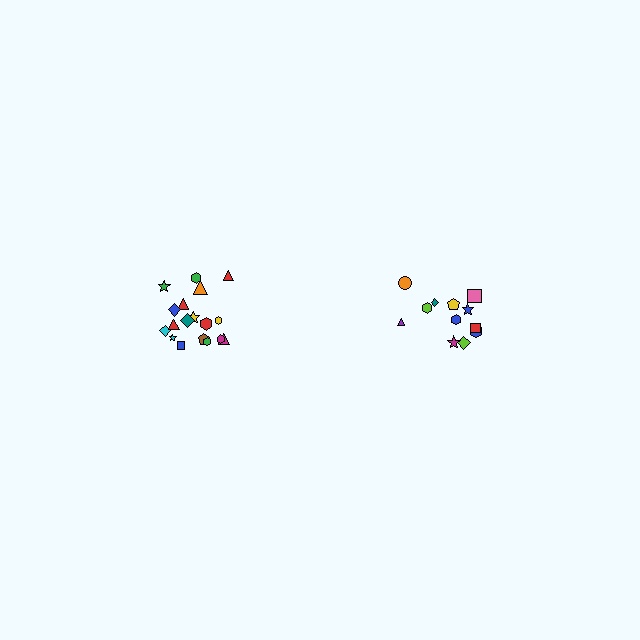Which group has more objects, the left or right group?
The left group.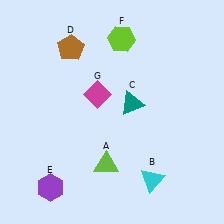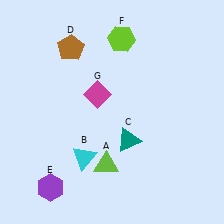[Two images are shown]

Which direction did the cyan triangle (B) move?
The cyan triangle (B) moved left.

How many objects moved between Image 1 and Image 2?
2 objects moved between the two images.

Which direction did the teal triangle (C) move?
The teal triangle (C) moved down.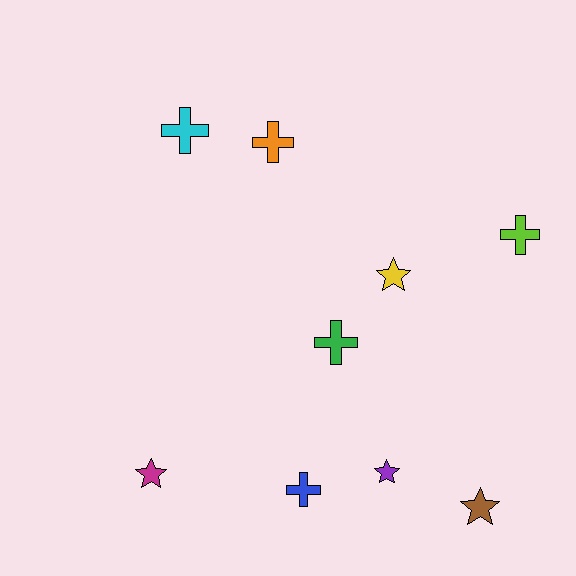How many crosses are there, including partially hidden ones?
There are 5 crosses.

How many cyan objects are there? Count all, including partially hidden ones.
There is 1 cyan object.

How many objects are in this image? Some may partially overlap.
There are 9 objects.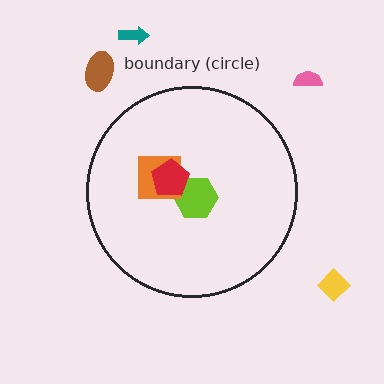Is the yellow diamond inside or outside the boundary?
Outside.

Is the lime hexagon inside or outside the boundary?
Inside.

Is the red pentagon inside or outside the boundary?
Inside.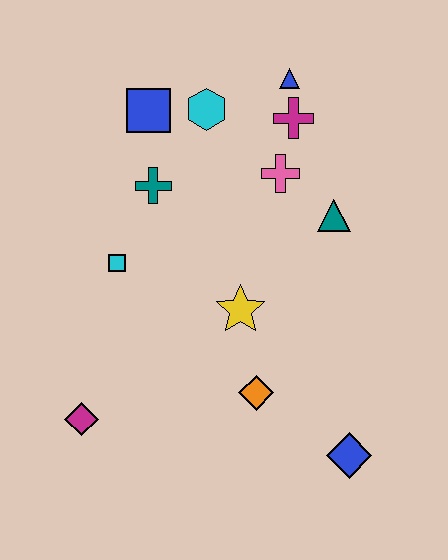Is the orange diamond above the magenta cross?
No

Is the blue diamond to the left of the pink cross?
No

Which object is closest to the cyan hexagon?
The blue square is closest to the cyan hexagon.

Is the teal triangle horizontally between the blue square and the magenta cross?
No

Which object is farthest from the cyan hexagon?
The blue diamond is farthest from the cyan hexagon.